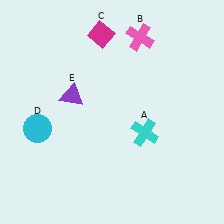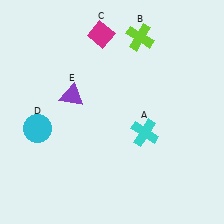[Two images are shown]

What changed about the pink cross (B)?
In Image 1, B is pink. In Image 2, it changed to lime.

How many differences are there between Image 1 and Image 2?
There is 1 difference between the two images.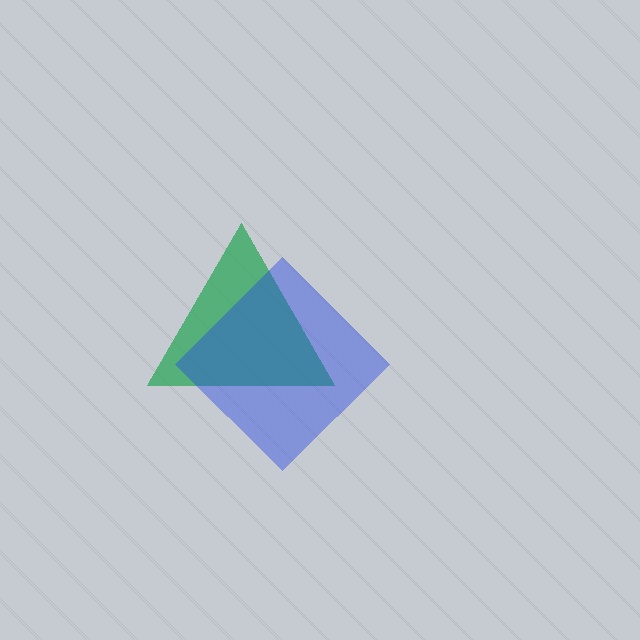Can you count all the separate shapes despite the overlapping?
Yes, there are 2 separate shapes.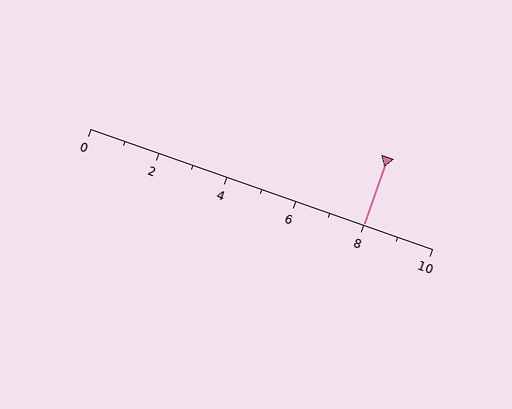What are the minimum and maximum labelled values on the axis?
The axis runs from 0 to 10.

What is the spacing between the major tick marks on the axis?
The major ticks are spaced 2 apart.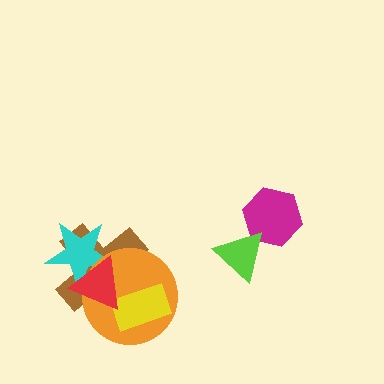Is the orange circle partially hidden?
Yes, it is partially covered by another shape.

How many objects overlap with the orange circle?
4 objects overlap with the orange circle.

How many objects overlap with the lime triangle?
1 object overlaps with the lime triangle.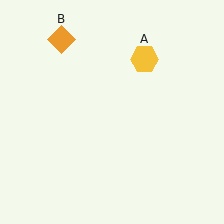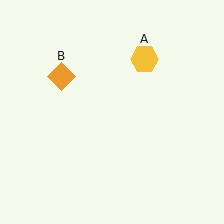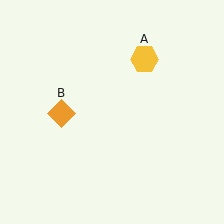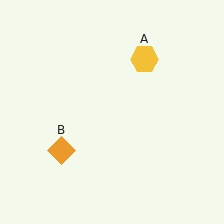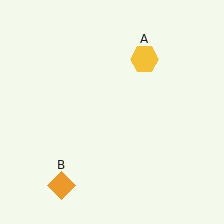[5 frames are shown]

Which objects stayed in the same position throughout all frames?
Yellow hexagon (object A) remained stationary.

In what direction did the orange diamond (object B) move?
The orange diamond (object B) moved down.